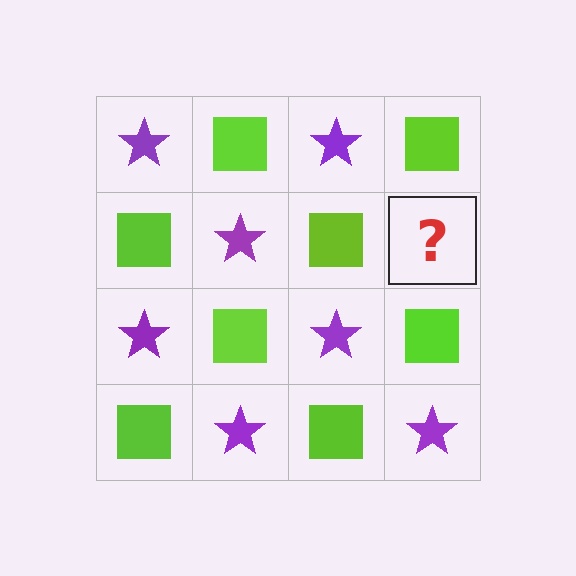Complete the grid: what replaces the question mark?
The question mark should be replaced with a purple star.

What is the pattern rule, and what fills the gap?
The rule is that it alternates purple star and lime square in a checkerboard pattern. The gap should be filled with a purple star.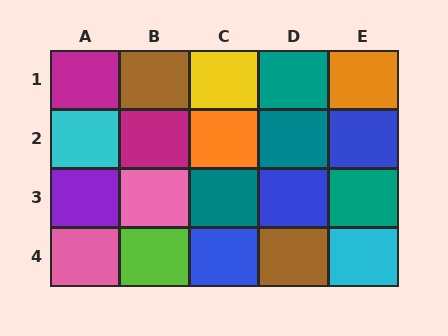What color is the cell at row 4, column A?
Pink.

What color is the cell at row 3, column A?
Purple.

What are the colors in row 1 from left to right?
Magenta, brown, yellow, teal, orange.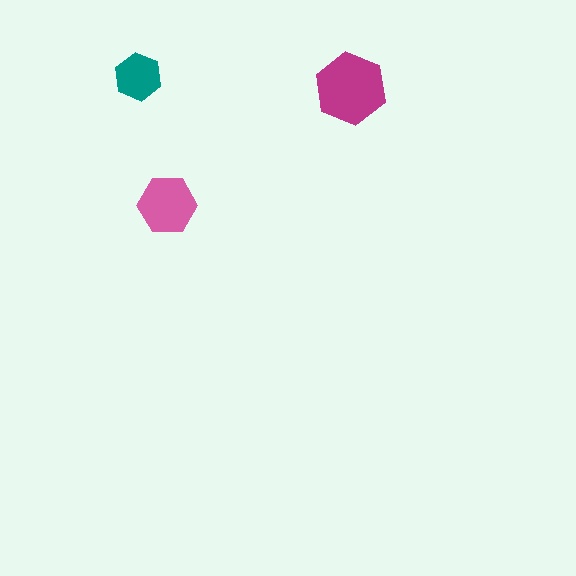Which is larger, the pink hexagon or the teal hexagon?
The pink one.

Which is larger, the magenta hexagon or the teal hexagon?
The magenta one.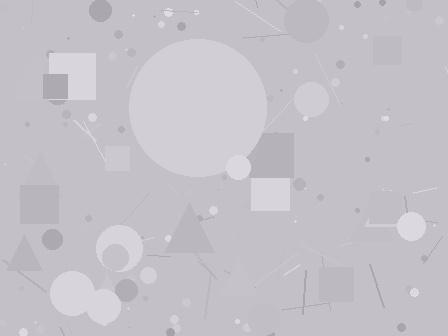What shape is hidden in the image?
A circle is hidden in the image.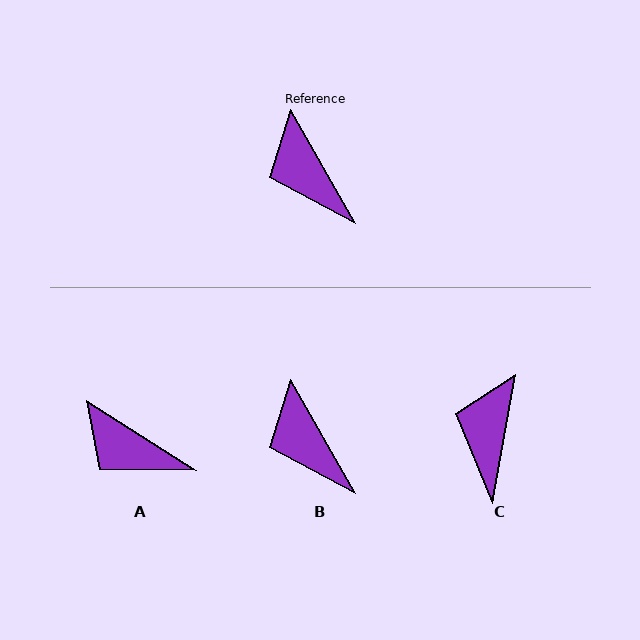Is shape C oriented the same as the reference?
No, it is off by about 40 degrees.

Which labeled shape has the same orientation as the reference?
B.